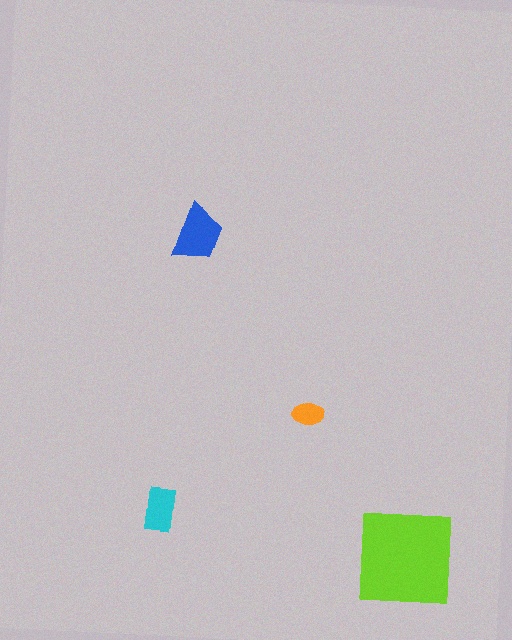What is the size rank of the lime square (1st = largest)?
1st.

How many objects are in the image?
There are 4 objects in the image.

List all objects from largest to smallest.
The lime square, the blue trapezoid, the cyan rectangle, the orange ellipse.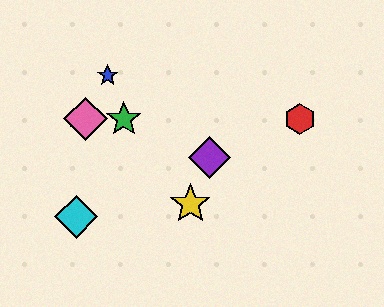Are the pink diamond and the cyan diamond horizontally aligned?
No, the pink diamond is at y≈119 and the cyan diamond is at y≈217.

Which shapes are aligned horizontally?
The red hexagon, the green star, the orange hexagon, the pink diamond are aligned horizontally.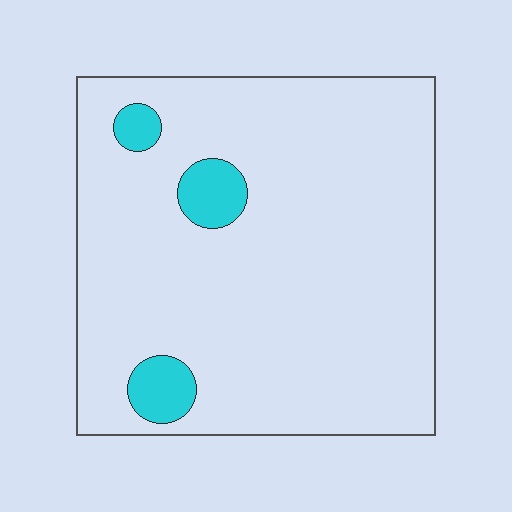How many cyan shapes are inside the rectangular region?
3.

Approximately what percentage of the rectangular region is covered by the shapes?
Approximately 5%.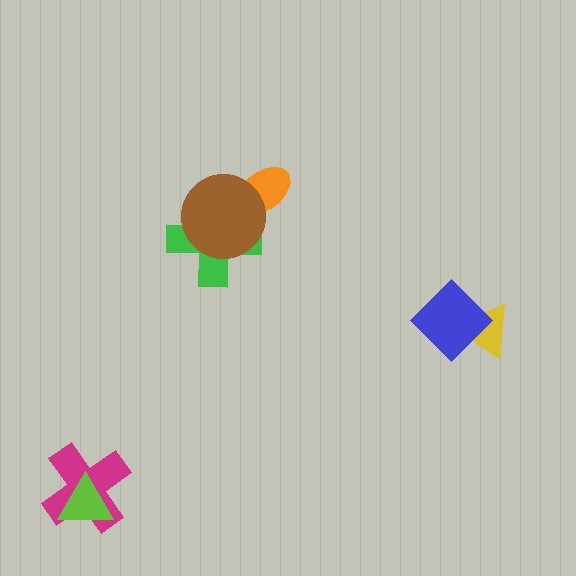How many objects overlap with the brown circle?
2 objects overlap with the brown circle.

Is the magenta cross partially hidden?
Yes, it is partially covered by another shape.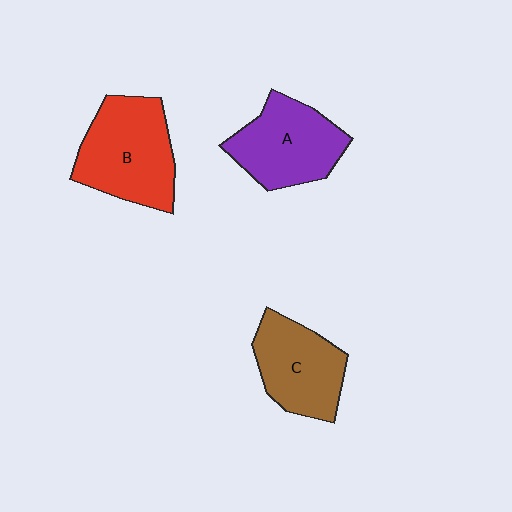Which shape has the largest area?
Shape B (red).